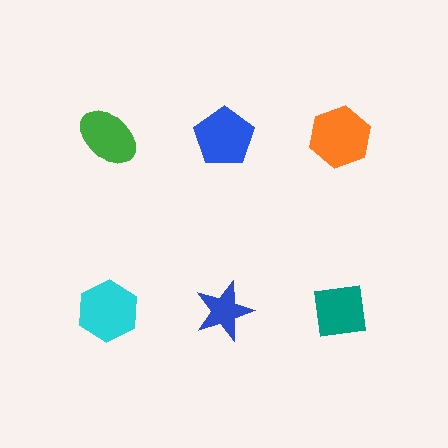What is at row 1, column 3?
An orange hexagon.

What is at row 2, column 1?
A cyan hexagon.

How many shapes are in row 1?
3 shapes.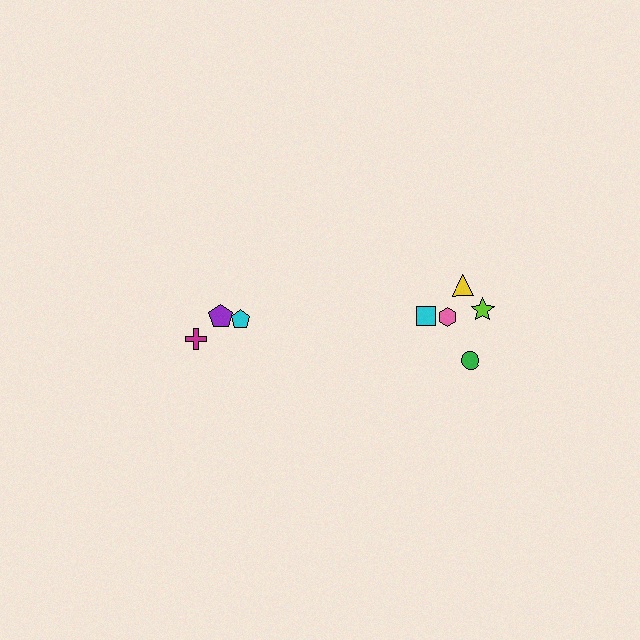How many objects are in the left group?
There are 3 objects.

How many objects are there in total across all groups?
There are 8 objects.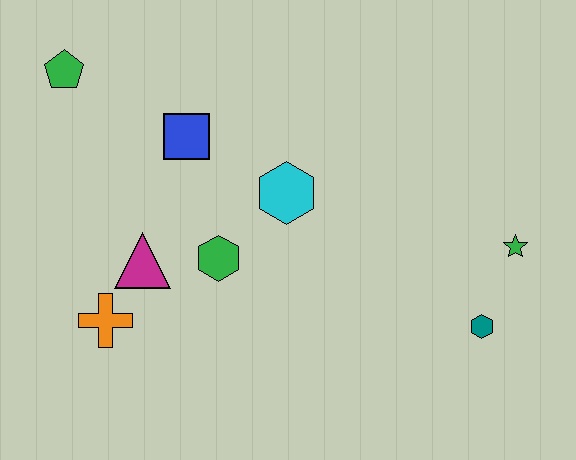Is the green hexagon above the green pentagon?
No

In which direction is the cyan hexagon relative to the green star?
The cyan hexagon is to the left of the green star.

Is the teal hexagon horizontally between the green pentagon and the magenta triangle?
No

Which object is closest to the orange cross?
The magenta triangle is closest to the orange cross.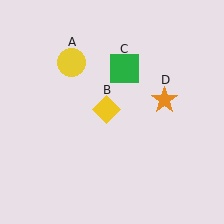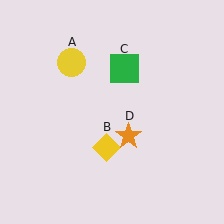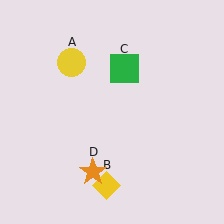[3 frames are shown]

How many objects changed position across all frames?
2 objects changed position: yellow diamond (object B), orange star (object D).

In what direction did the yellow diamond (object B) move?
The yellow diamond (object B) moved down.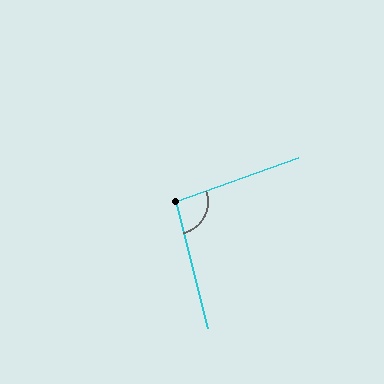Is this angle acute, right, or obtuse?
It is obtuse.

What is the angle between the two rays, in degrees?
Approximately 96 degrees.